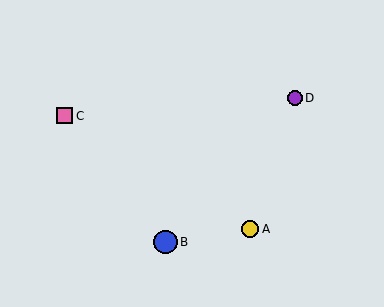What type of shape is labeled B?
Shape B is a blue circle.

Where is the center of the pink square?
The center of the pink square is at (65, 116).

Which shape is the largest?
The blue circle (labeled B) is the largest.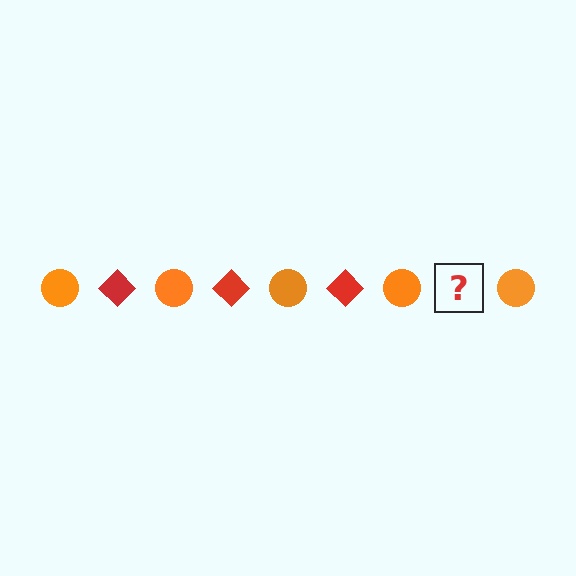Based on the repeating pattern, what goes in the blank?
The blank should be a red diamond.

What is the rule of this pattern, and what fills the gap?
The rule is that the pattern alternates between orange circle and red diamond. The gap should be filled with a red diamond.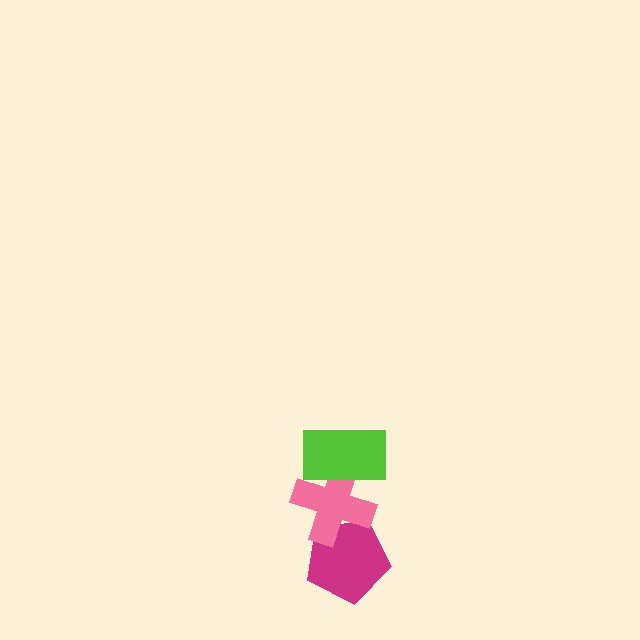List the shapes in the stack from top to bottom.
From top to bottom: the lime rectangle, the pink cross, the magenta pentagon.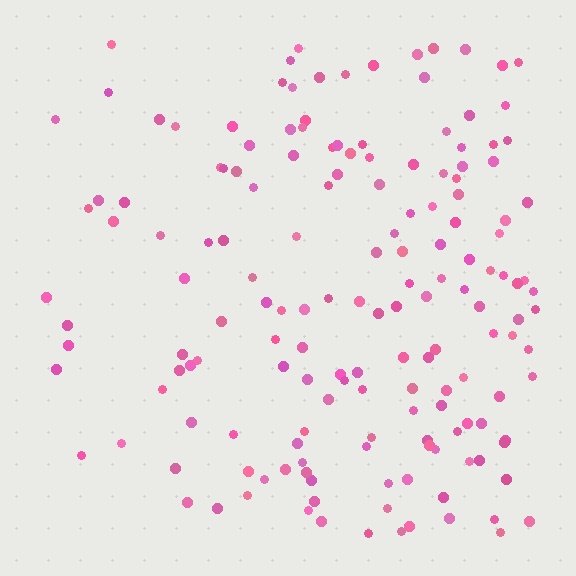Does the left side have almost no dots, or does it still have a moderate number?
Still a moderate number, just noticeably fewer than the right.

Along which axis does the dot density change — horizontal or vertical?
Horizontal.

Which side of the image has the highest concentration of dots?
The right.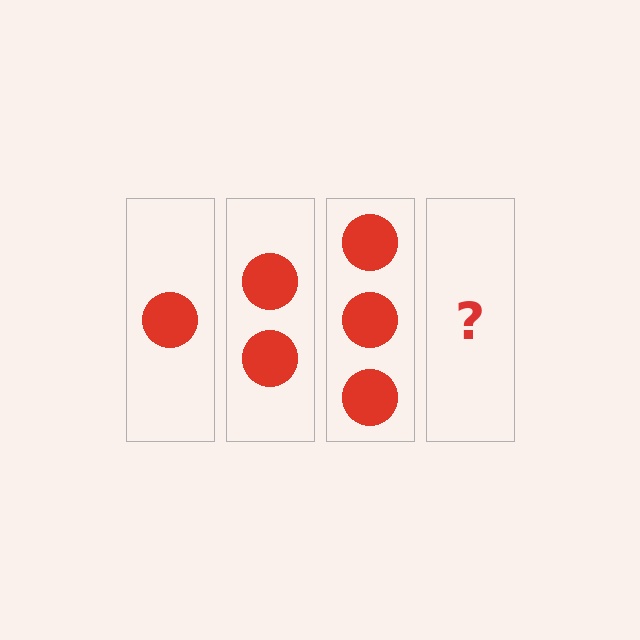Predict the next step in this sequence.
The next step is 4 circles.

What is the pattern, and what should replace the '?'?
The pattern is that each step adds one more circle. The '?' should be 4 circles.